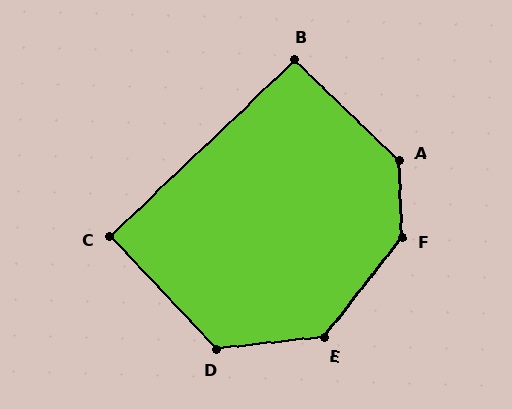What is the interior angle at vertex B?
Approximately 92 degrees (approximately right).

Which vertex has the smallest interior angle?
C, at approximately 90 degrees.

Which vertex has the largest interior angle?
F, at approximately 140 degrees.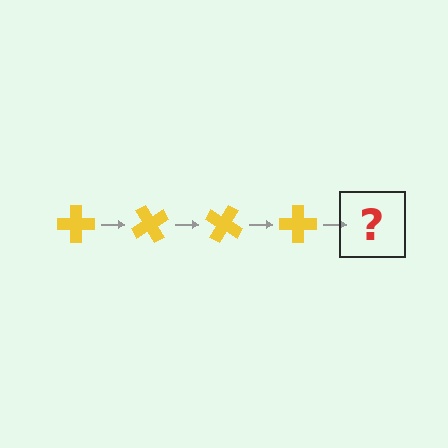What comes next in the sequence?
The next element should be a yellow cross rotated 240 degrees.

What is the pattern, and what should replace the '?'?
The pattern is that the cross rotates 60 degrees each step. The '?' should be a yellow cross rotated 240 degrees.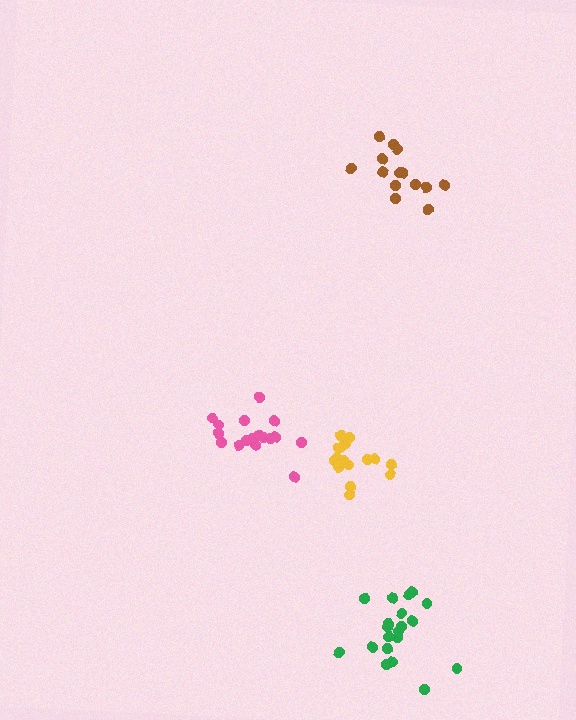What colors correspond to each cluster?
The clusters are colored: brown, green, pink, yellow.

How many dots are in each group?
Group 1: 14 dots, Group 2: 20 dots, Group 3: 17 dots, Group 4: 16 dots (67 total).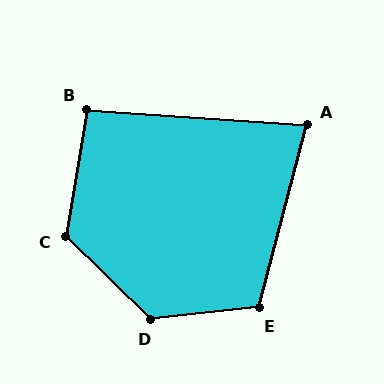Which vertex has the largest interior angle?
D, at approximately 130 degrees.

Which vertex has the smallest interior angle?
A, at approximately 79 degrees.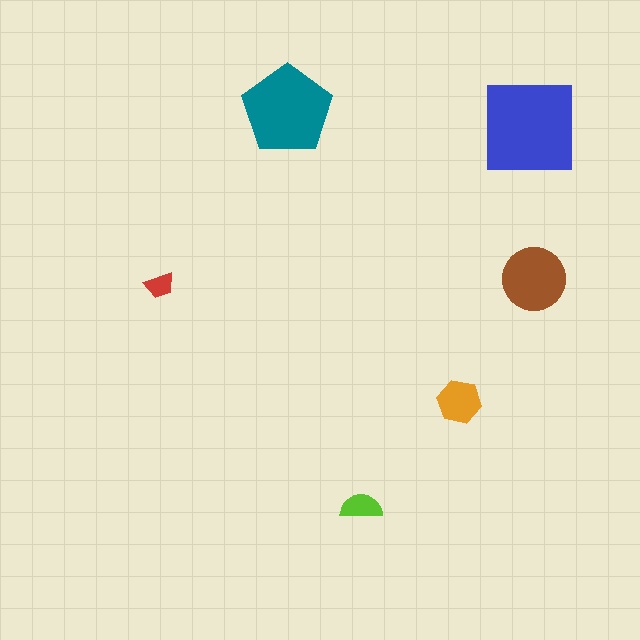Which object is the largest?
The blue square.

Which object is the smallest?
The red trapezoid.